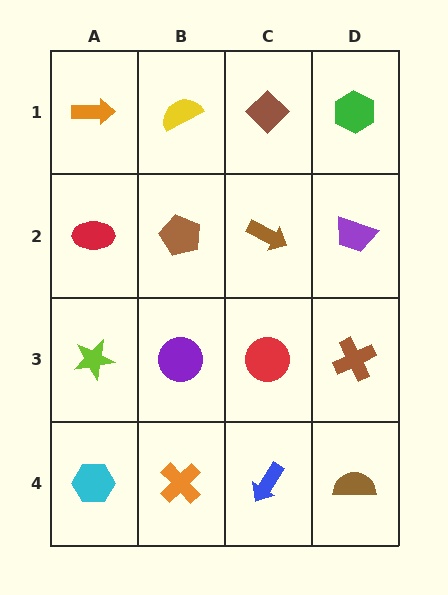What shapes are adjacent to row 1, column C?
A brown arrow (row 2, column C), a yellow semicircle (row 1, column B), a green hexagon (row 1, column D).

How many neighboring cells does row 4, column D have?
2.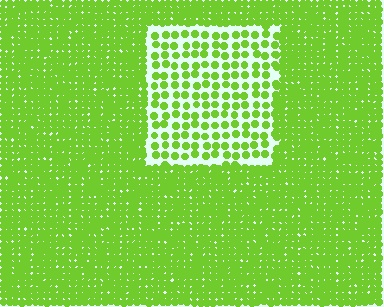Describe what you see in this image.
The image contains small lime elements arranged at two different densities. A rectangle-shaped region is visible where the elements are less densely packed than the surrounding area.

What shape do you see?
I see a rectangle.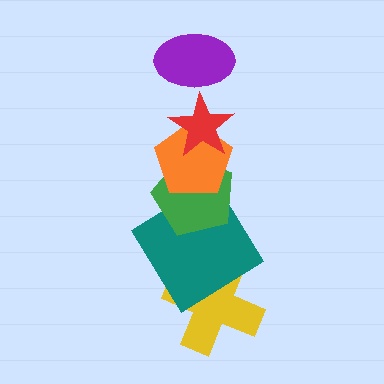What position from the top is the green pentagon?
The green pentagon is 4th from the top.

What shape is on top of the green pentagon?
The orange pentagon is on top of the green pentagon.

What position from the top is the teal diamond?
The teal diamond is 5th from the top.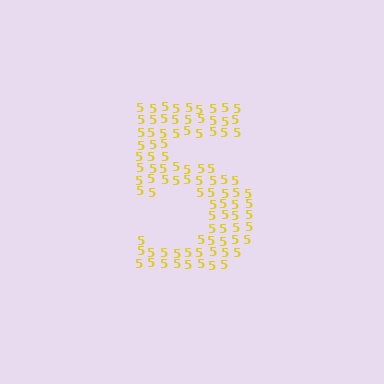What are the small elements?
The small elements are digit 5's.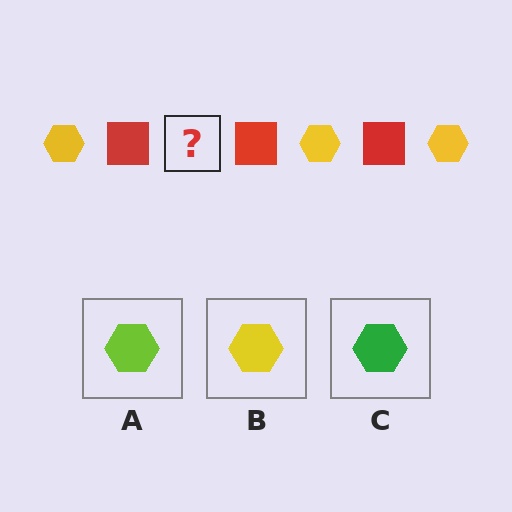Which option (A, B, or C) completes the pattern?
B.